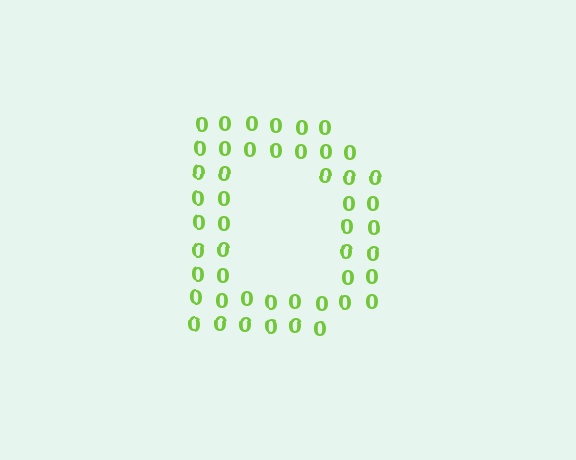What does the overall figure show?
The overall figure shows the letter D.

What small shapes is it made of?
It is made of small digit 0's.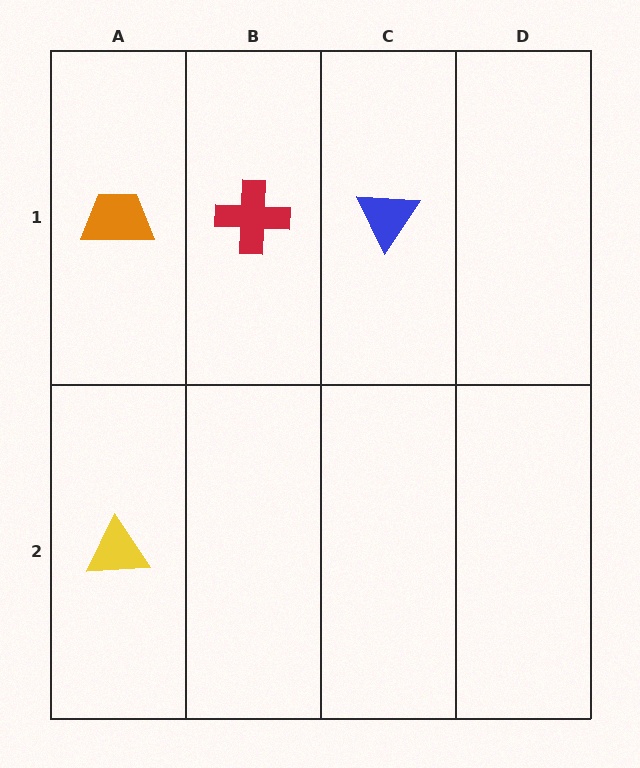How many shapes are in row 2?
1 shape.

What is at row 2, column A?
A yellow triangle.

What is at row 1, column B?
A red cross.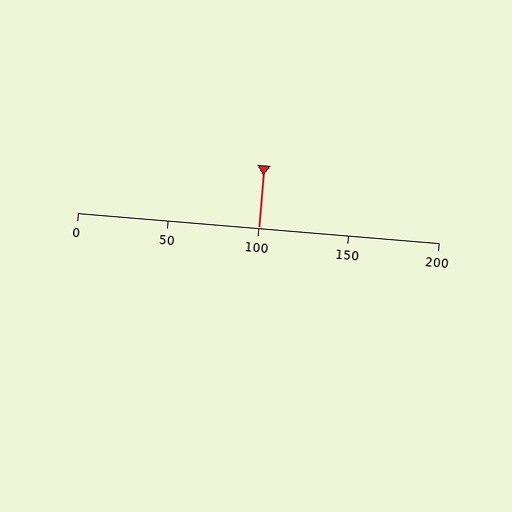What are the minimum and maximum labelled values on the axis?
The axis runs from 0 to 200.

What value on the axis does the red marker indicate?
The marker indicates approximately 100.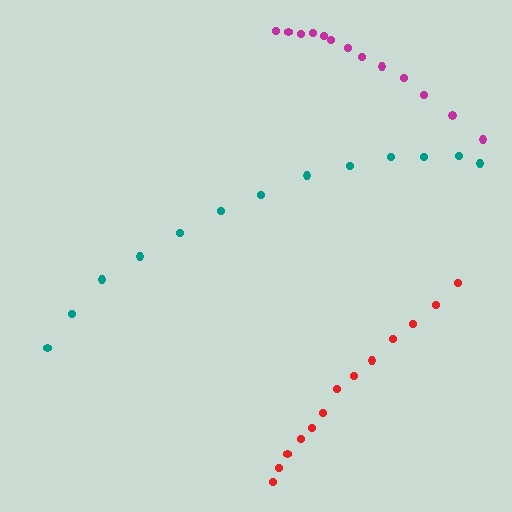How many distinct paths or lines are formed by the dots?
There are 3 distinct paths.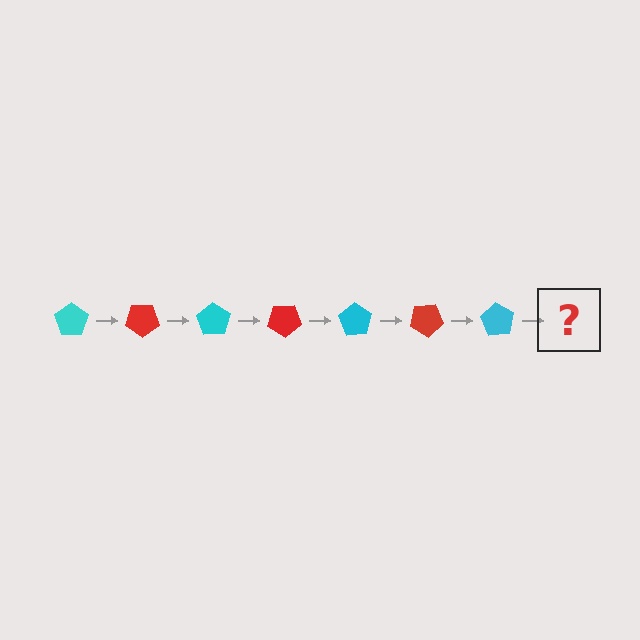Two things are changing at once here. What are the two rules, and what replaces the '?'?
The two rules are that it rotates 35 degrees each step and the color cycles through cyan and red. The '?' should be a red pentagon, rotated 245 degrees from the start.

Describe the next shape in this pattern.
It should be a red pentagon, rotated 245 degrees from the start.